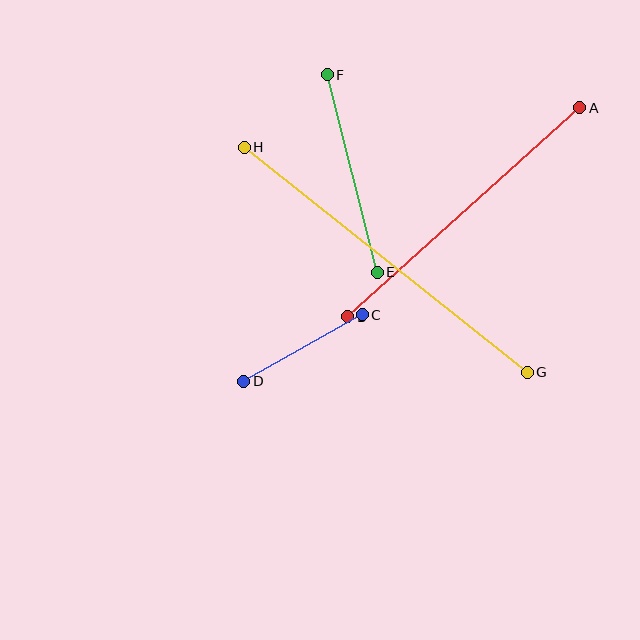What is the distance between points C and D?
The distance is approximately 136 pixels.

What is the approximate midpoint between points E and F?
The midpoint is at approximately (352, 174) pixels.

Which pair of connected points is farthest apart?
Points G and H are farthest apart.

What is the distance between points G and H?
The distance is approximately 361 pixels.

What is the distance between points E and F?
The distance is approximately 204 pixels.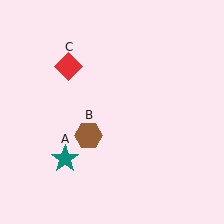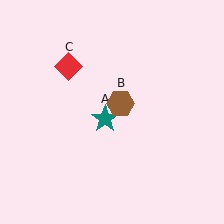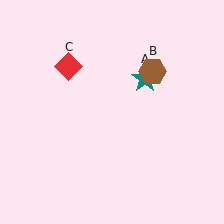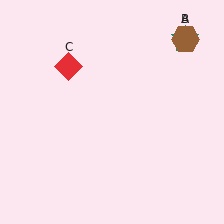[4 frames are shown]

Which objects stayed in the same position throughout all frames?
Red diamond (object C) remained stationary.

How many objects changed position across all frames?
2 objects changed position: teal star (object A), brown hexagon (object B).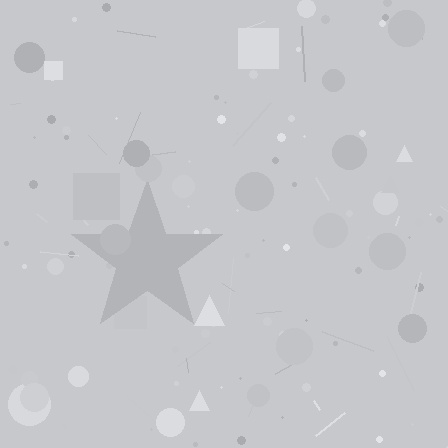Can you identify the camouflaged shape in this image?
The camouflaged shape is a star.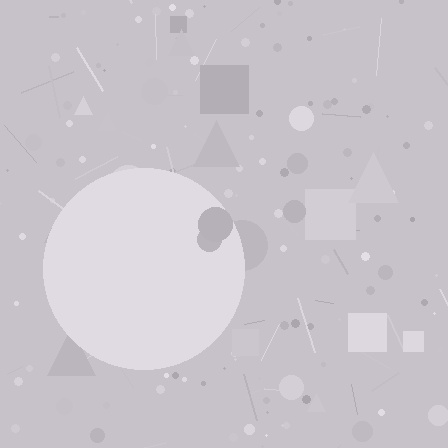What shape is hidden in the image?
A circle is hidden in the image.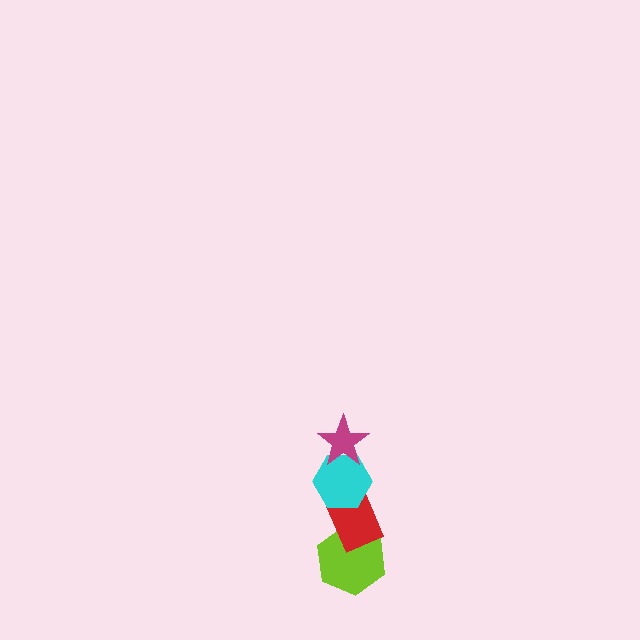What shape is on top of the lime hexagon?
The red rectangle is on top of the lime hexagon.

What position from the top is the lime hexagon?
The lime hexagon is 4th from the top.